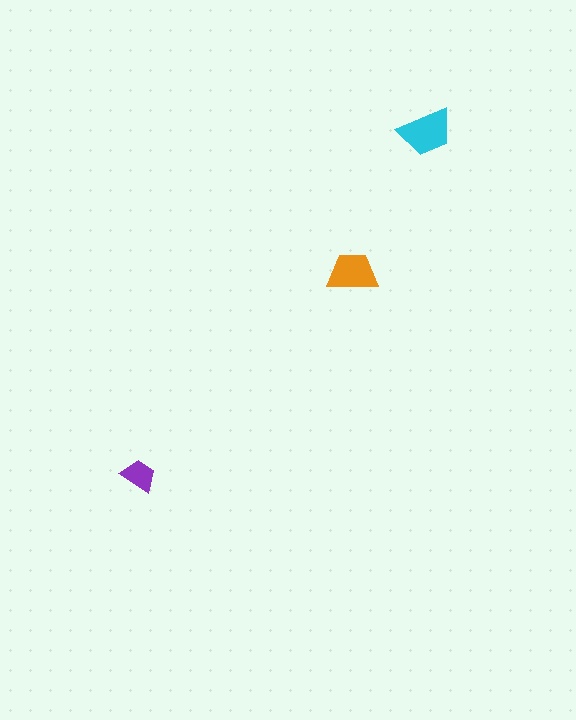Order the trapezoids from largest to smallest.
the cyan one, the orange one, the purple one.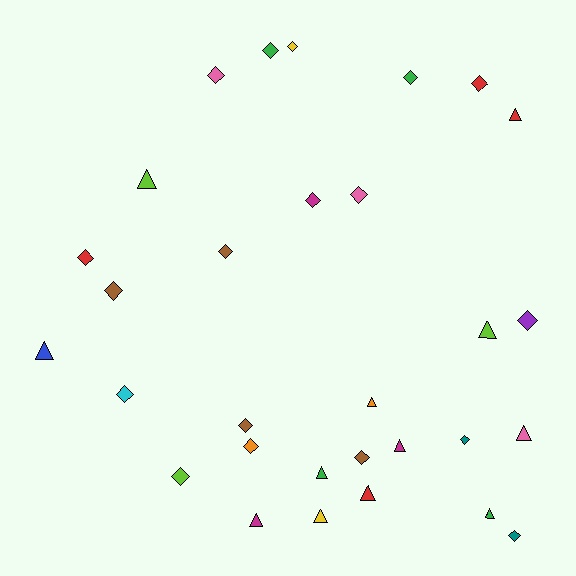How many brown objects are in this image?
There are 4 brown objects.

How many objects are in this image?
There are 30 objects.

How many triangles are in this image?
There are 12 triangles.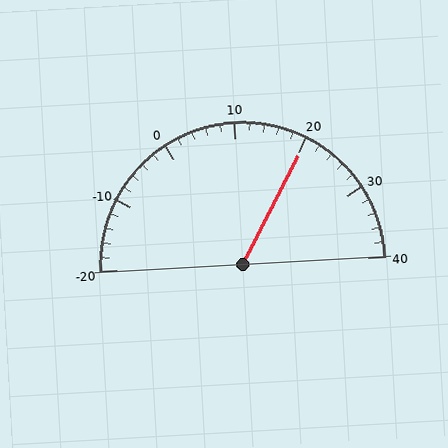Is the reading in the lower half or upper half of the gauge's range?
The reading is in the upper half of the range (-20 to 40).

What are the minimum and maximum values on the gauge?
The gauge ranges from -20 to 40.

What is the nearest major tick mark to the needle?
The nearest major tick mark is 20.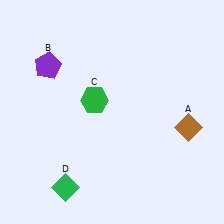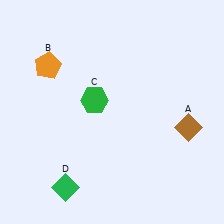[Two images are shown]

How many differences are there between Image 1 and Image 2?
There is 1 difference between the two images.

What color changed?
The pentagon (B) changed from purple in Image 1 to orange in Image 2.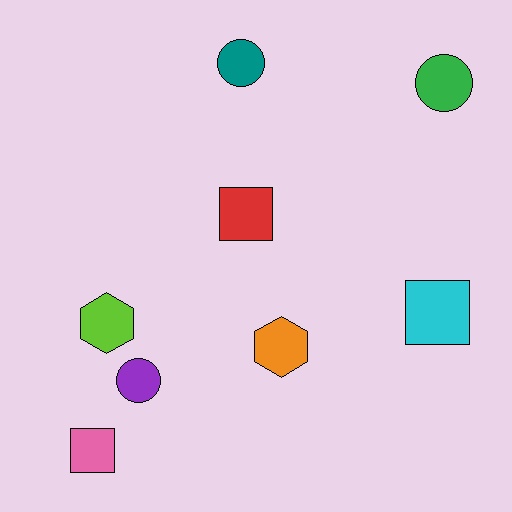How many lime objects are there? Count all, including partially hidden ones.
There is 1 lime object.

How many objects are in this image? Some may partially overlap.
There are 8 objects.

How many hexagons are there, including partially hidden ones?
There are 2 hexagons.